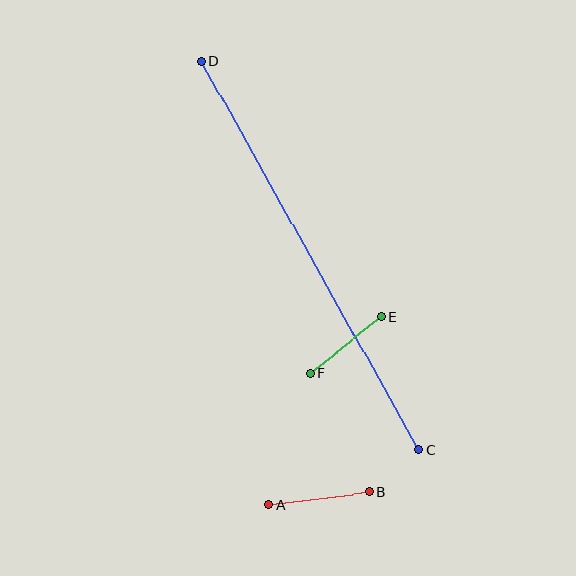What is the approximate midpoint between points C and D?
The midpoint is at approximately (310, 255) pixels.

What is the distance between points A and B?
The distance is approximately 102 pixels.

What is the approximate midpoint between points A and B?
The midpoint is at approximately (319, 499) pixels.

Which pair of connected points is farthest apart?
Points C and D are farthest apart.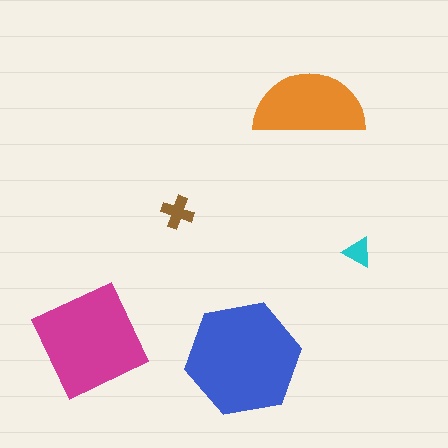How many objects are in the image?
There are 5 objects in the image.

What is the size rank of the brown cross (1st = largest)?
4th.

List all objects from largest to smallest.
The blue hexagon, the magenta diamond, the orange semicircle, the brown cross, the cyan triangle.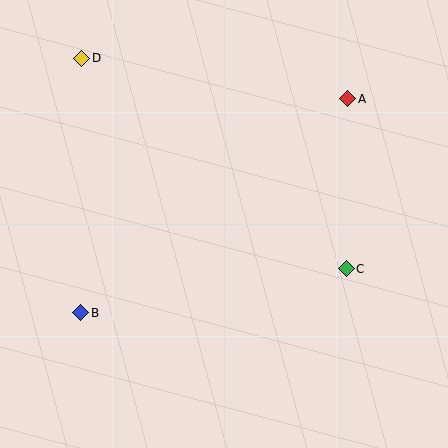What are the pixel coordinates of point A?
Point A is at (348, 99).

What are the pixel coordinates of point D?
Point D is at (82, 58).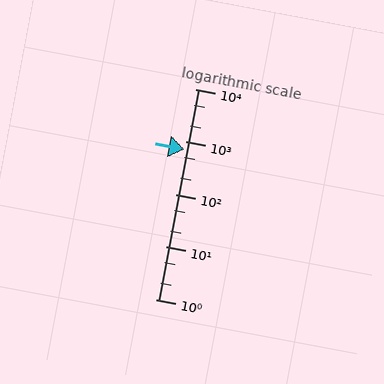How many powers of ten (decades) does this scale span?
The scale spans 4 decades, from 1 to 10000.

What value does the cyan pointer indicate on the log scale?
The pointer indicates approximately 710.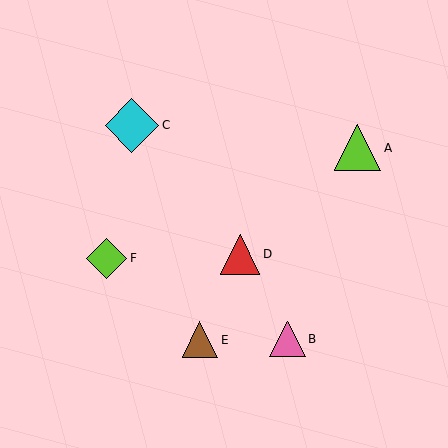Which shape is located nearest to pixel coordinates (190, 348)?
The brown triangle (labeled E) at (200, 340) is nearest to that location.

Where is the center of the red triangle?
The center of the red triangle is at (240, 254).